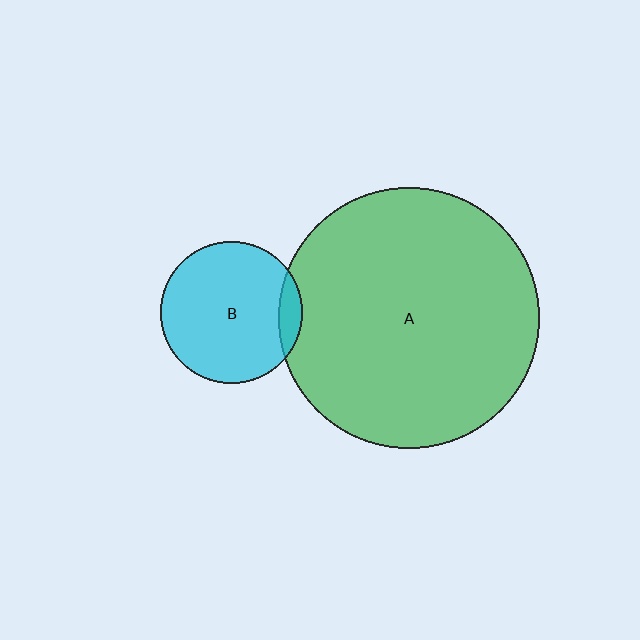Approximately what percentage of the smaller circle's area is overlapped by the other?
Approximately 10%.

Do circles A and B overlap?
Yes.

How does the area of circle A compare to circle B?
Approximately 3.4 times.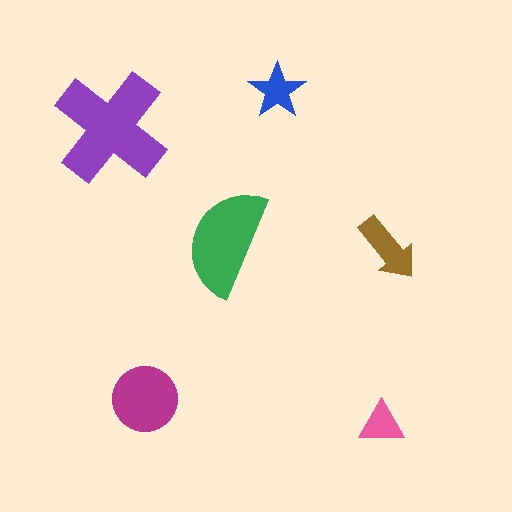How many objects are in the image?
There are 6 objects in the image.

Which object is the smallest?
The pink triangle.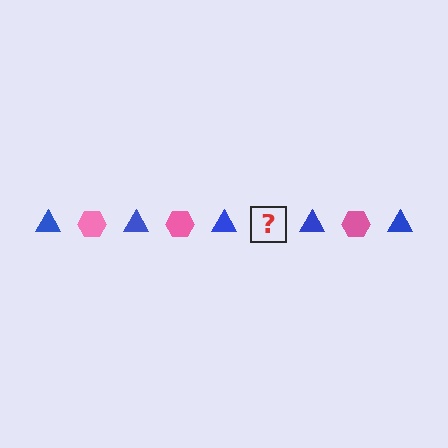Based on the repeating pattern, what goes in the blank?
The blank should be a pink hexagon.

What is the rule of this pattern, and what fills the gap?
The rule is that the pattern alternates between blue triangle and pink hexagon. The gap should be filled with a pink hexagon.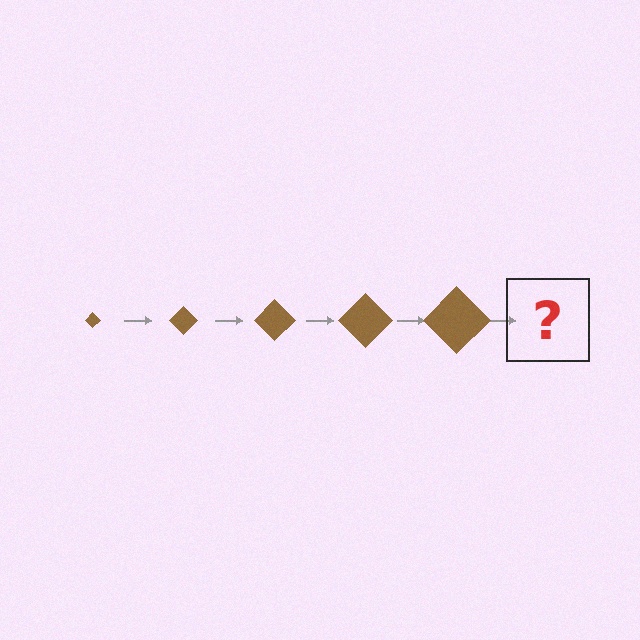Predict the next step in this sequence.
The next step is a brown diamond, larger than the previous one.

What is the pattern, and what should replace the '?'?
The pattern is that the diamond gets progressively larger each step. The '?' should be a brown diamond, larger than the previous one.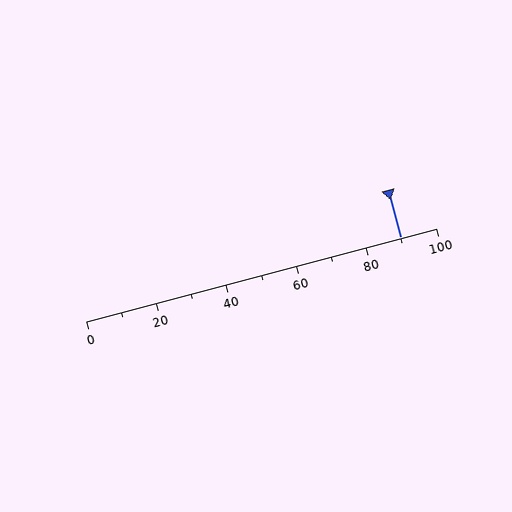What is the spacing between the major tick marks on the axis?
The major ticks are spaced 20 apart.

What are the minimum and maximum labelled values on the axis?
The axis runs from 0 to 100.